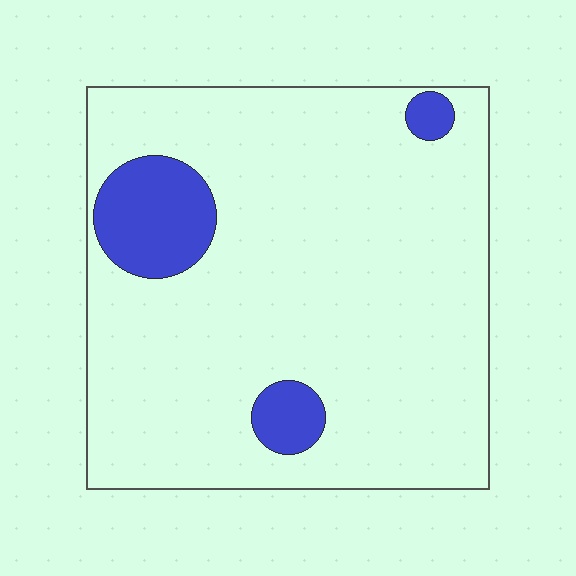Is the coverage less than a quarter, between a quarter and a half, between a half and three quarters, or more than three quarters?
Less than a quarter.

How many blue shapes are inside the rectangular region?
3.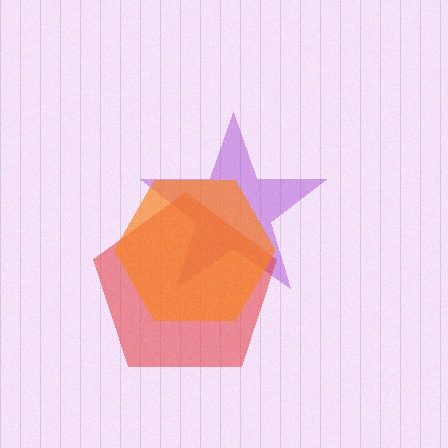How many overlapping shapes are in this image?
There are 3 overlapping shapes in the image.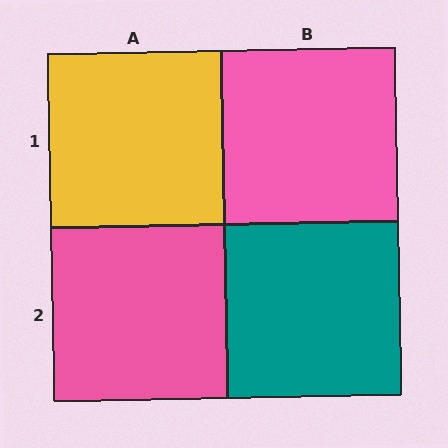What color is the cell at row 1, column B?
Pink.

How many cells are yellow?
1 cell is yellow.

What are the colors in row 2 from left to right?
Pink, teal.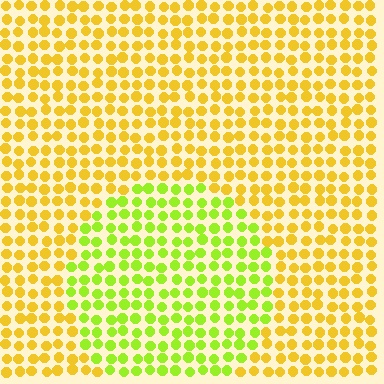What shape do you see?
I see a circle.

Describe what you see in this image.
The image is filled with small yellow elements in a uniform arrangement. A circle-shaped region is visible where the elements are tinted to a slightly different hue, forming a subtle color boundary.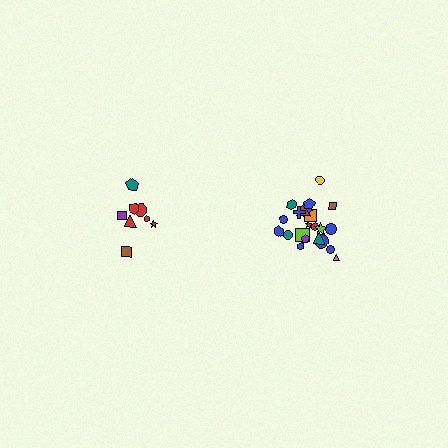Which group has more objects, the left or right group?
The right group.